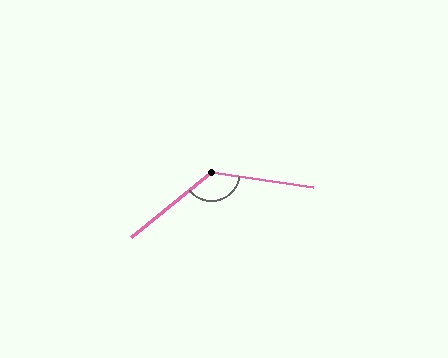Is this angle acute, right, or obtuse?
It is obtuse.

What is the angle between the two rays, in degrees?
Approximately 132 degrees.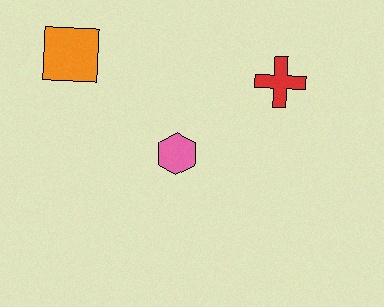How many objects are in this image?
There are 3 objects.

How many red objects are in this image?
There is 1 red object.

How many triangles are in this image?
There are no triangles.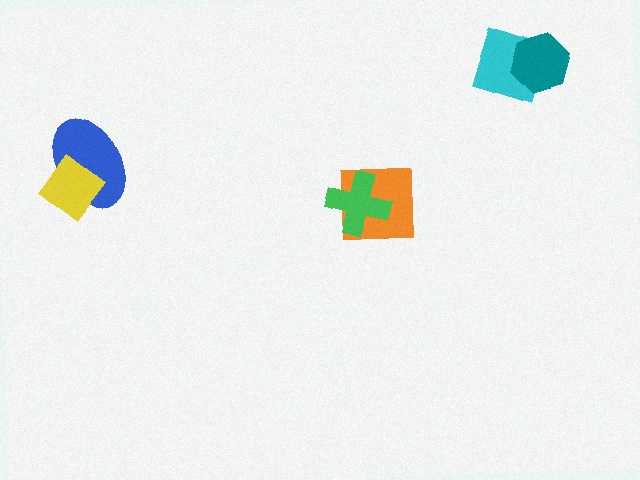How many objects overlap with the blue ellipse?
1 object overlaps with the blue ellipse.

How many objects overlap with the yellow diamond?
1 object overlaps with the yellow diamond.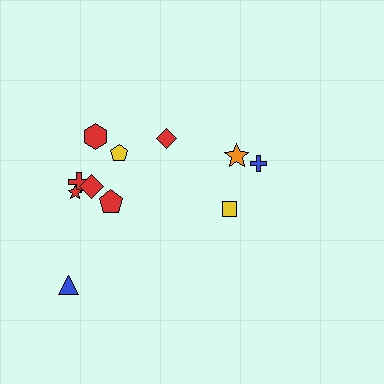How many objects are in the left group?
There are 8 objects.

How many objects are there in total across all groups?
There are 11 objects.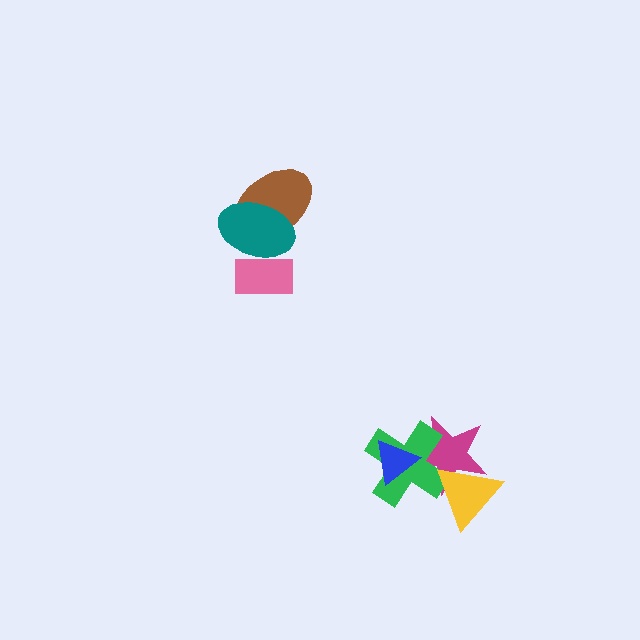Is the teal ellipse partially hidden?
Yes, it is partially covered by another shape.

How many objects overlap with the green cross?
3 objects overlap with the green cross.